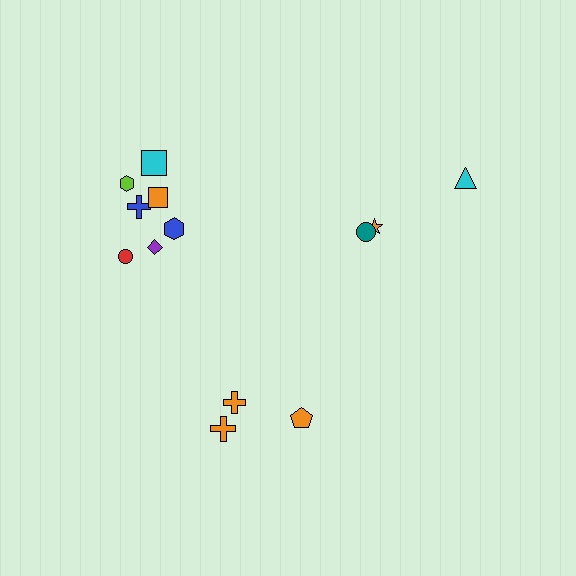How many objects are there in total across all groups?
There are 13 objects.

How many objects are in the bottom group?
There are 3 objects.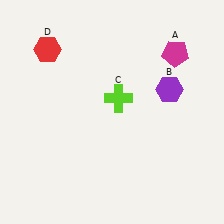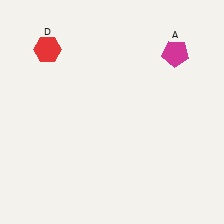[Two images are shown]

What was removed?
The purple hexagon (B), the lime cross (C) were removed in Image 2.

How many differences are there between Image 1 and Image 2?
There are 2 differences between the two images.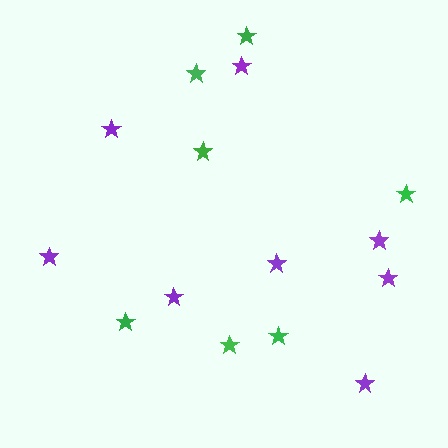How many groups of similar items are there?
There are 2 groups: one group of purple stars (8) and one group of green stars (7).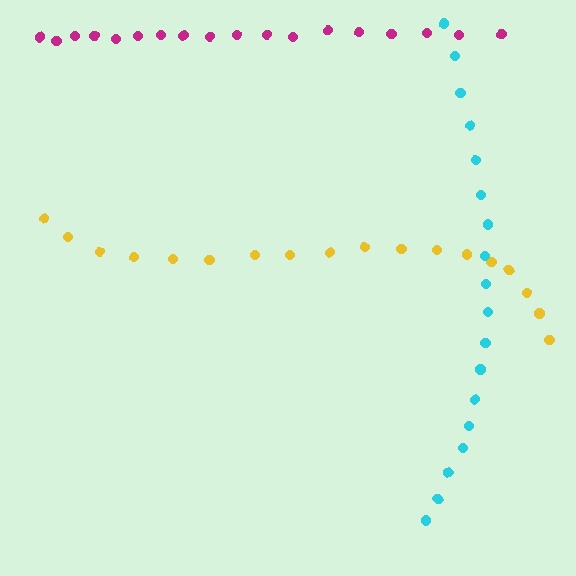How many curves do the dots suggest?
There are 3 distinct paths.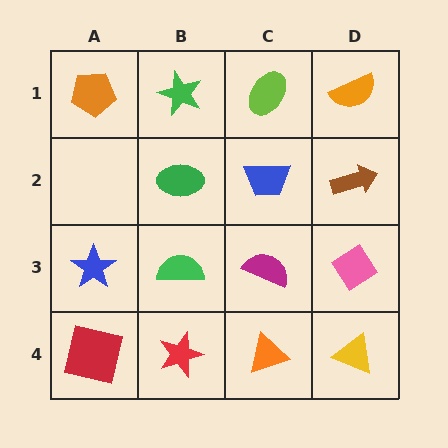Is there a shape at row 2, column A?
No, that cell is empty.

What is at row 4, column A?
A red square.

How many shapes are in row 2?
3 shapes.